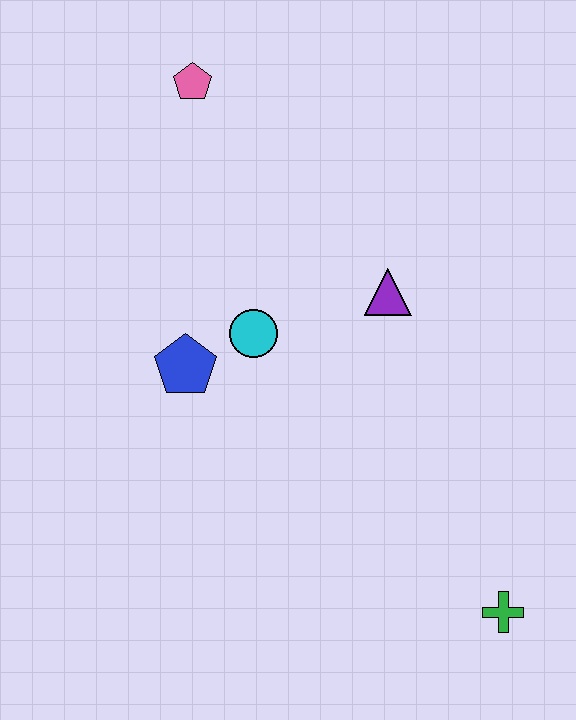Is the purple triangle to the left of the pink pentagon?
No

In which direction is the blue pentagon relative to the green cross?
The blue pentagon is to the left of the green cross.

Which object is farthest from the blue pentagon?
The green cross is farthest from the blue pentagon.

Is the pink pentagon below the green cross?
No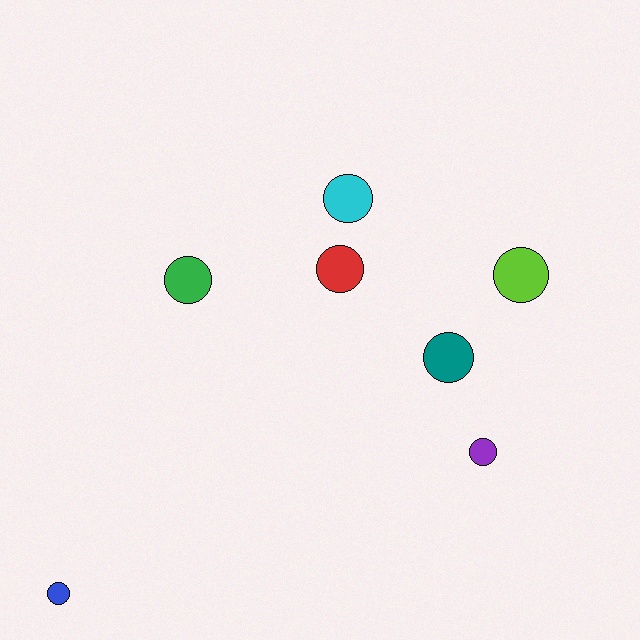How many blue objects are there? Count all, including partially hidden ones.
There is 1 blue object.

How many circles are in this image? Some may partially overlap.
There are 7 circles.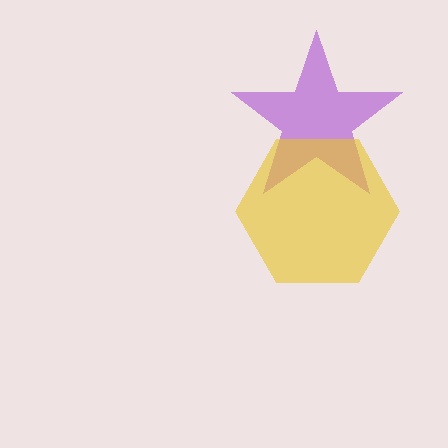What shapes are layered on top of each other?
The layered shapes are: a purple star, a yellow hexagon.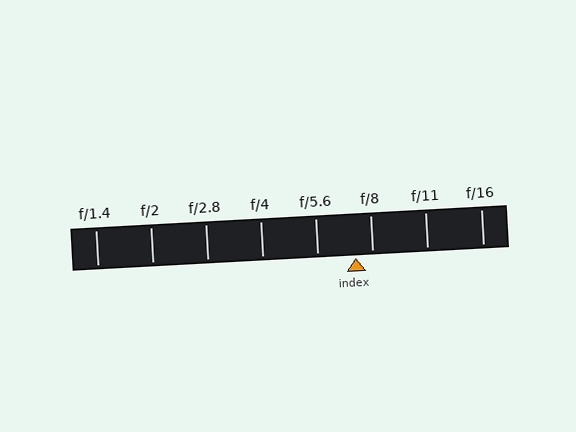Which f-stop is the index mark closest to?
The index mark is closest to f/8.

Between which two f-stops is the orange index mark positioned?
The index mark is between f/5.6 and f/8.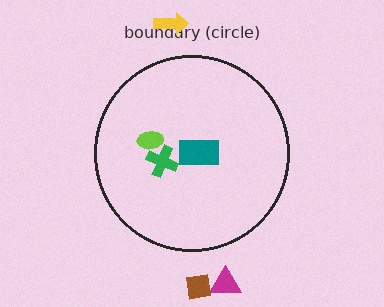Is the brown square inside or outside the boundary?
Outside.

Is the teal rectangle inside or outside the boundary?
Inside.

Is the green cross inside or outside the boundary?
Inside.